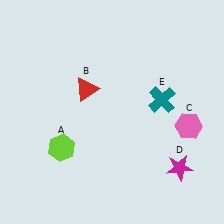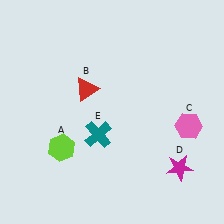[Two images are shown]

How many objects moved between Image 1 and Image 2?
1 object moved between the two images.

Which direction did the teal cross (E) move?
The teal cross (E) moved left.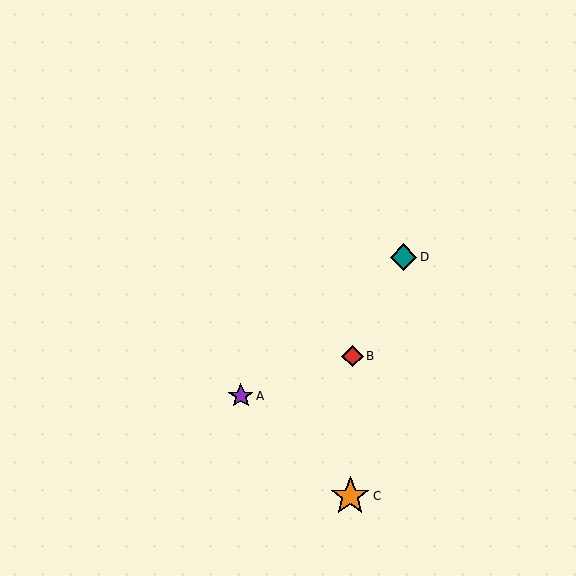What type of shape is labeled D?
Shape D is a teal diamond.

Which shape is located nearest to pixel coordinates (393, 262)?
The teal diamond (labeled D) at (404, 257) is nearest to that location.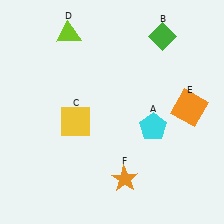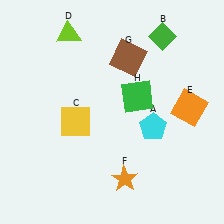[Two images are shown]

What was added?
A brown square (G), a green square (H) were added in Image 2.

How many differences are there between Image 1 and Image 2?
There are 2 differences between the two images.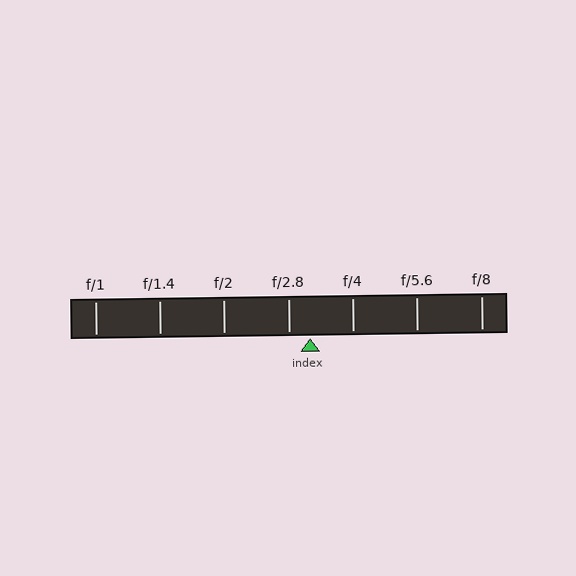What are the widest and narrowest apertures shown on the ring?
The widest aperture shown is f/1 and the narrowest is f/8.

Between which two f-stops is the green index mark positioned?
The index mark is between f/2.8 and f/4.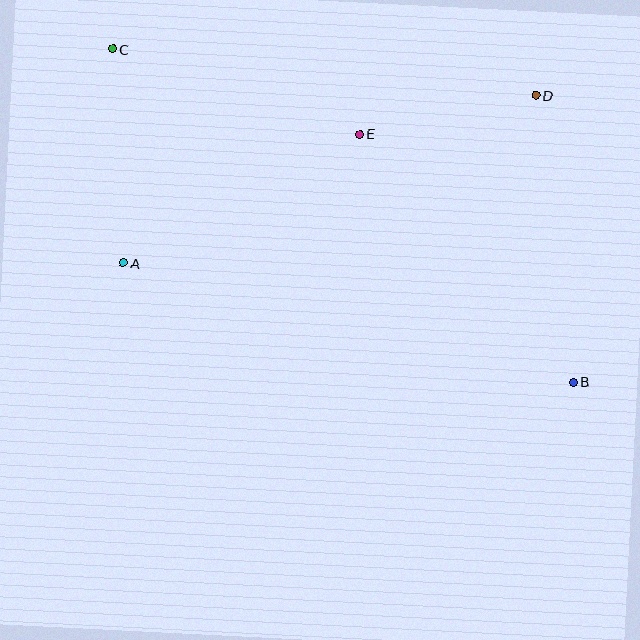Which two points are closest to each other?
Points D and E are closest to each other.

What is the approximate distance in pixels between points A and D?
The distance between A and D is approximately 445 pixels.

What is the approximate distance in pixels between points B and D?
The distance between B and D is approximately 289 pixels.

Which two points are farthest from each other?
Points B and C are farthest from each other.